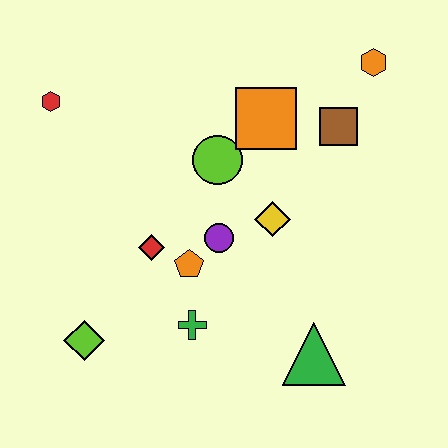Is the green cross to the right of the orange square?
No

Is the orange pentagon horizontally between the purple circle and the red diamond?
Yes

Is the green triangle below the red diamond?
Yes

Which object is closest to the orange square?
The lime circle is closest to the orange square.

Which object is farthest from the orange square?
The lime diamond is farthest from the orange square.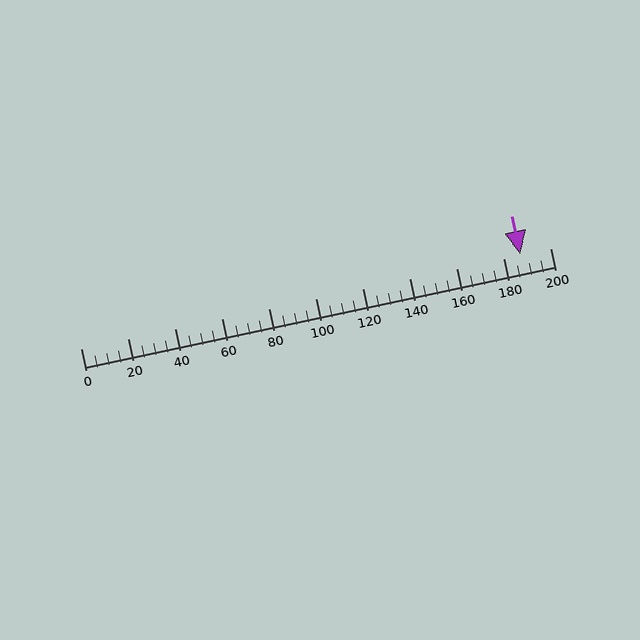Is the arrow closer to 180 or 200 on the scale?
The arrow is closer to 180.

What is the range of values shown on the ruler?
The ruler shows values from 0 to 200.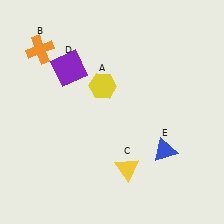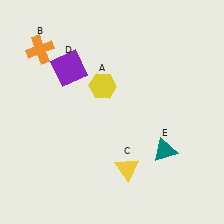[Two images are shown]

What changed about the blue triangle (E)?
In Image 1, E is blue. In Image 2, it changed to teal.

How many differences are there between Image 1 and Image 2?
There is 1 difference between the two images.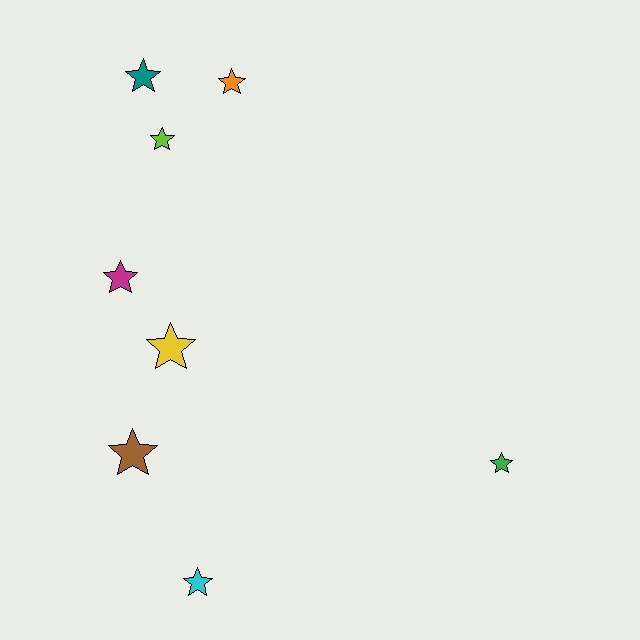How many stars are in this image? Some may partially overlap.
There are 8 stars.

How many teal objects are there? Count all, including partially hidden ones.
There is 1 teal object.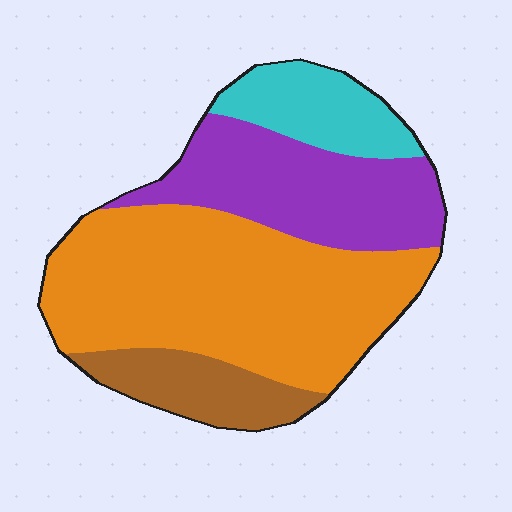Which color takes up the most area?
Orange, at roughly 50%.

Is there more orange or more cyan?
Orange.